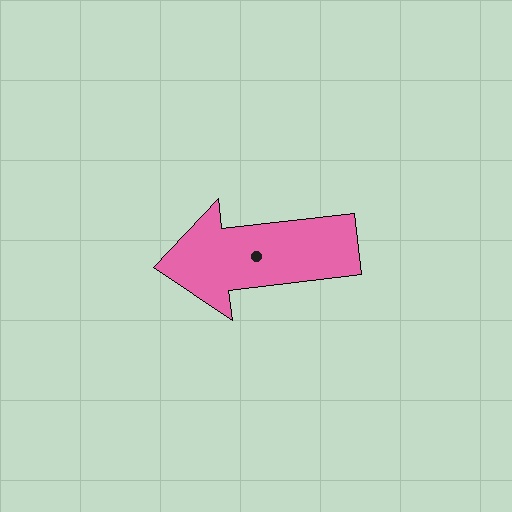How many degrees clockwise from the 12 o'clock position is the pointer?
Approximately 263 degrees.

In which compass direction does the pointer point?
West.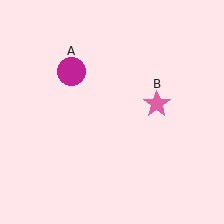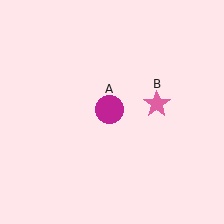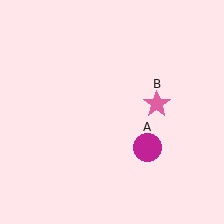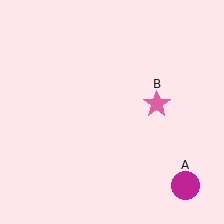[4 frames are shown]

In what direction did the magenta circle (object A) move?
The magenta circle (object A) moved down and to the right.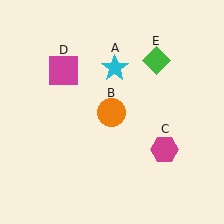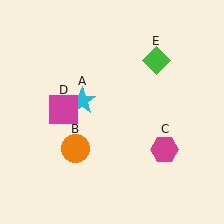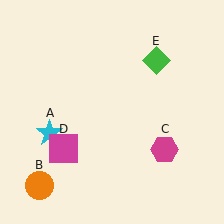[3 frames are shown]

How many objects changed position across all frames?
3 objects changed position: cyan star (object A), orange circle (object B), magenta square (object D).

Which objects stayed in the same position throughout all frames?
Magenta hexagon (object C) and green diamond (object E) remained stationary.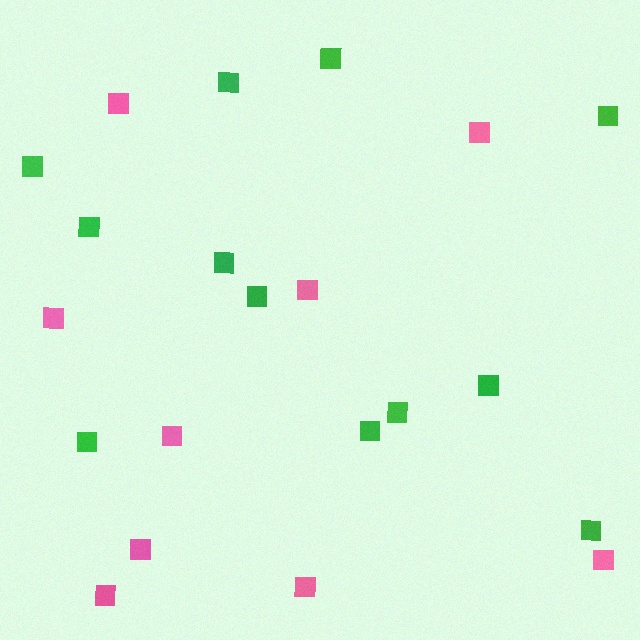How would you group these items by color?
There are 2 groups: one group of pink squares (9) and one group of green squares (12).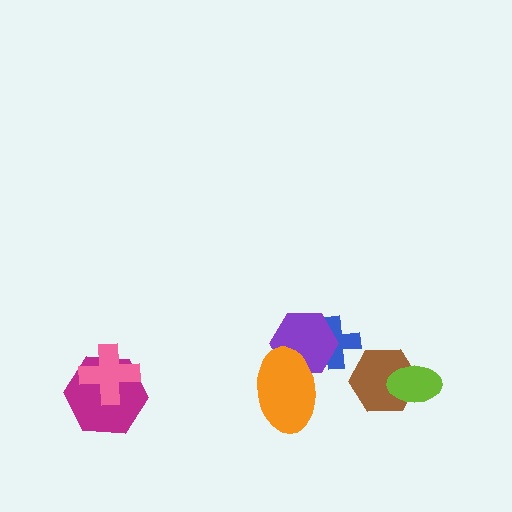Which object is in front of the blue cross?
The purple hexagon is in front of the blue cross.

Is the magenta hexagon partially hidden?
Yes, it is partially covered by another shape.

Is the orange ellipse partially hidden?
No, no other shape covers it.